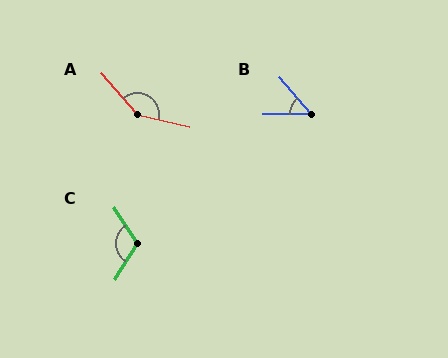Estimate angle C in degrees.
Approximately 114 degrees.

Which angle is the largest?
A, at approximately 143 degrees.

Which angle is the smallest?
B, at approximately 51 degrees.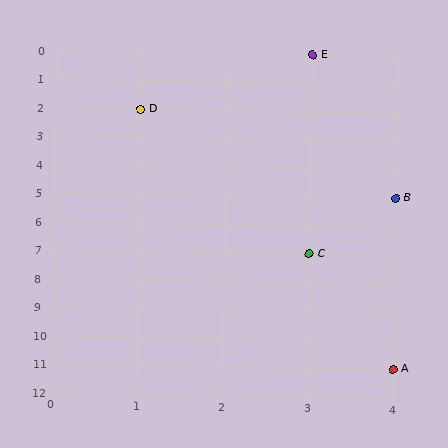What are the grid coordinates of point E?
Point E is at grid coordinates (3, 0).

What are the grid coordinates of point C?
Point C is at grid coordinates (3, 7).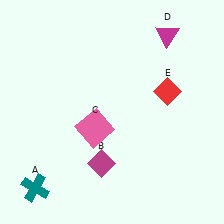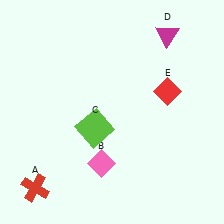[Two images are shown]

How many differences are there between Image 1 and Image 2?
There are 3 differences between the two images.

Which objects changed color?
A changed from teal to red. B changed from magenta to pink. C changed from pink to lime.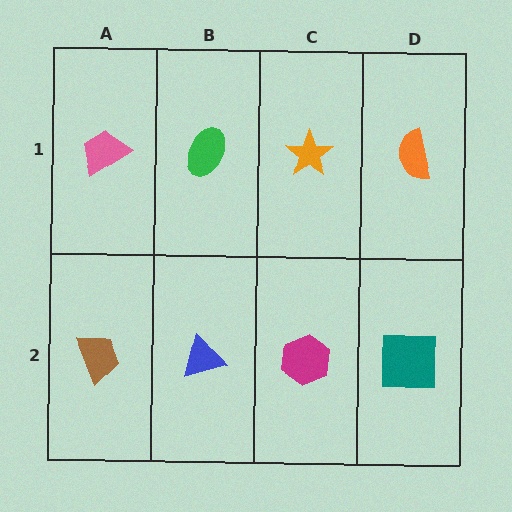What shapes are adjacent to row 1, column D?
A teal square (row 2, column D), an orange star (row 1, column C).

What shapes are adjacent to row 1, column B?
A blue triangle (row 2, column B), a pink trapezoid (row 1, column A), an orange star (row 1, column C).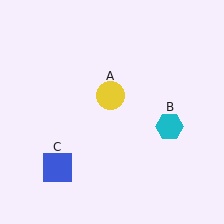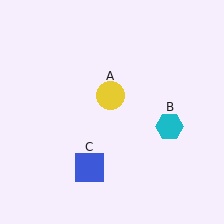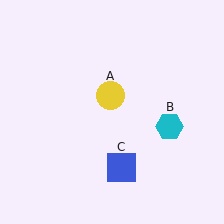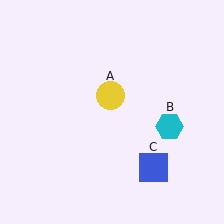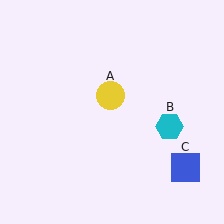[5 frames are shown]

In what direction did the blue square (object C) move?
The blue square (object C) moved right.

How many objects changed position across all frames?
1 object changed position: blue square (object C).